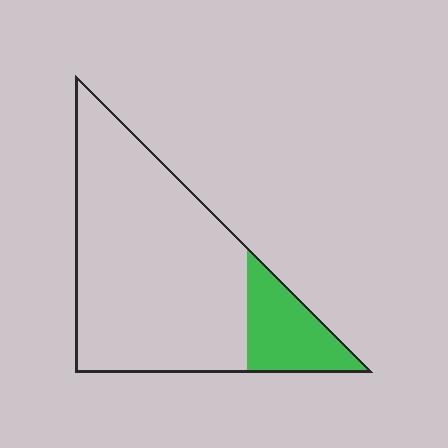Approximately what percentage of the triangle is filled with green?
Approximately 20%.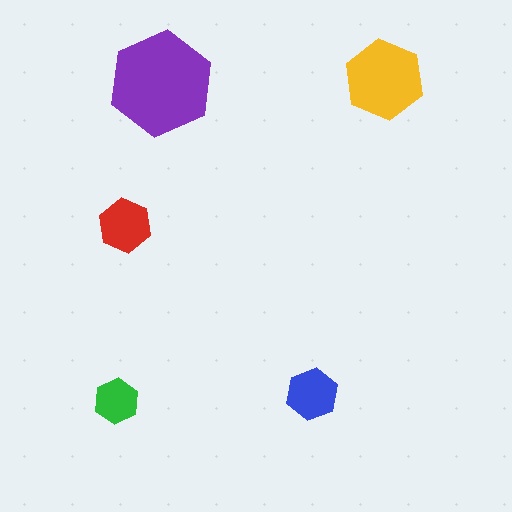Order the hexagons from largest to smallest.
the purple one, the yellow one, the red one, the blue one, the green one.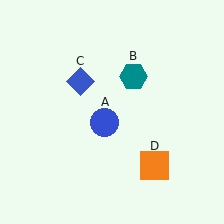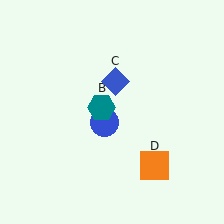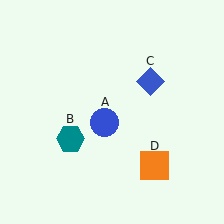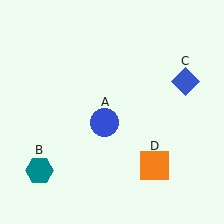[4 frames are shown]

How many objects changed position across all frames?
2 objects changed position: teal hexagon (object B), blue diamond (object C).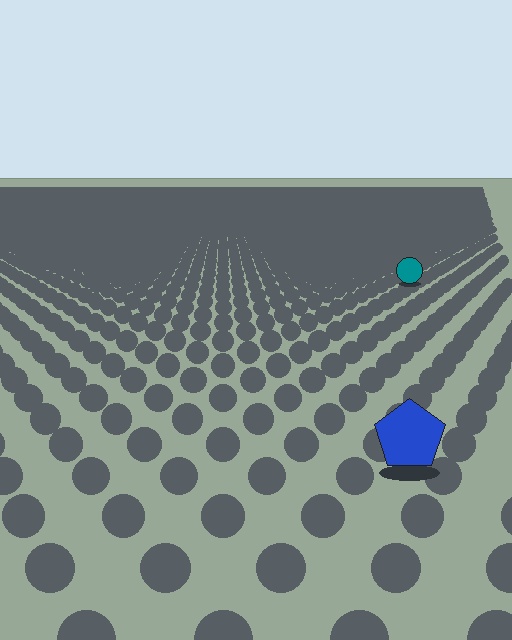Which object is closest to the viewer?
The blue pentagon is closest. The texture marks near it are larger and more spread out.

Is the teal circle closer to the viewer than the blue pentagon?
No. The blue pentagon is closer — you can tell from the texture gradient: the ground texture is coarser near it.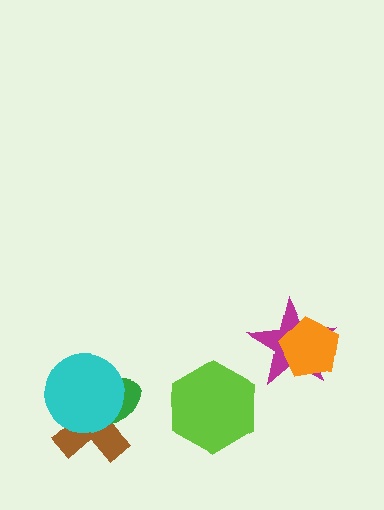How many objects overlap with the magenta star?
1 object overlaps with the magenta star.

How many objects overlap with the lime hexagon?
0 objects overlap with the lime hexagon.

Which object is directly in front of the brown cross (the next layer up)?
The green ellipse is directly in front of the brown cross.